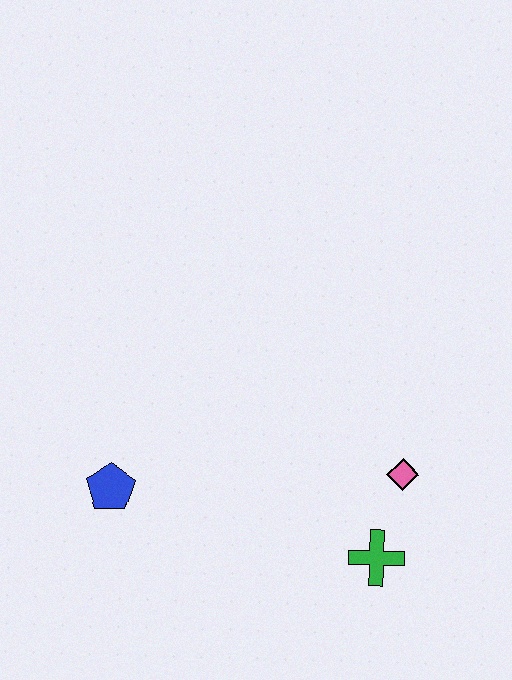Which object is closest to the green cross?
The pink diamond is closest to the green cross.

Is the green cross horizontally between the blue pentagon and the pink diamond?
Yes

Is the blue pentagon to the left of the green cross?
Yes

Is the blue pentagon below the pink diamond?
Yes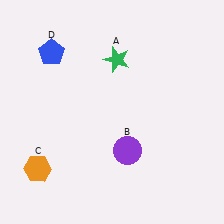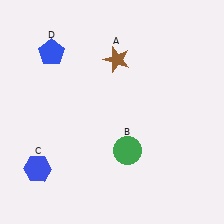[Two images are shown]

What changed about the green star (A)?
In Image 1, A is green. In Image 2, it changed to brown.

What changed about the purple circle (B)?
In Image 1, B is purple. In Image 2, it changed to green.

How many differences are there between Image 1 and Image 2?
There are 3 differences between the two images.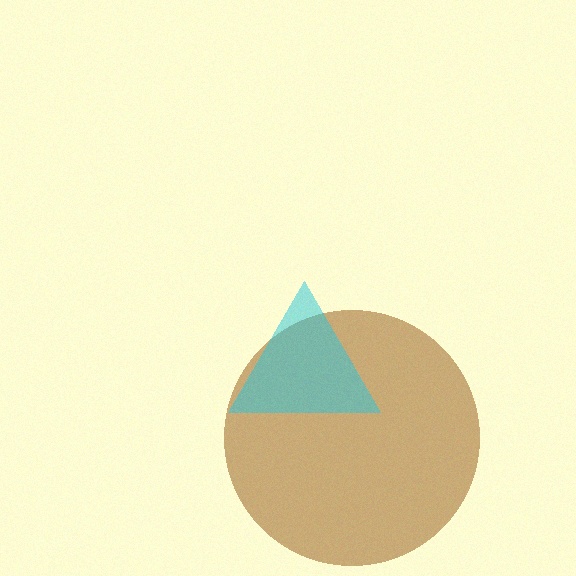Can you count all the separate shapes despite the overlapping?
Yes, there are 2 separate shapes.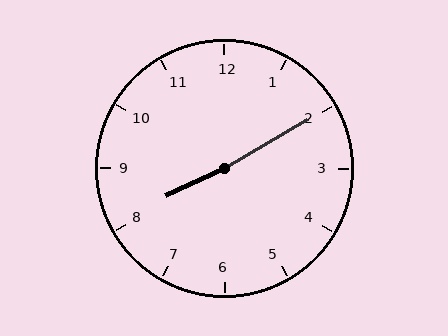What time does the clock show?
8:10.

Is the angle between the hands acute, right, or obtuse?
It is obtuse.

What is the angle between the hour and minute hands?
Approximately 175 degrees.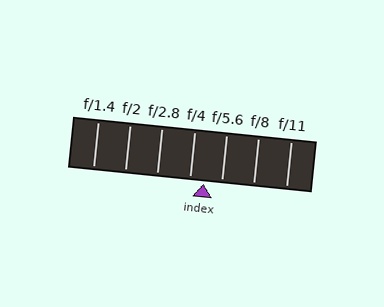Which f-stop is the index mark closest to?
The index mark is closest to f/4.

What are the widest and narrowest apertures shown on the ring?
The widest aperture shown is f/1.4 and the narrowest is f/11.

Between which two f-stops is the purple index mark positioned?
The index mark is between f/4 and f/5.6.